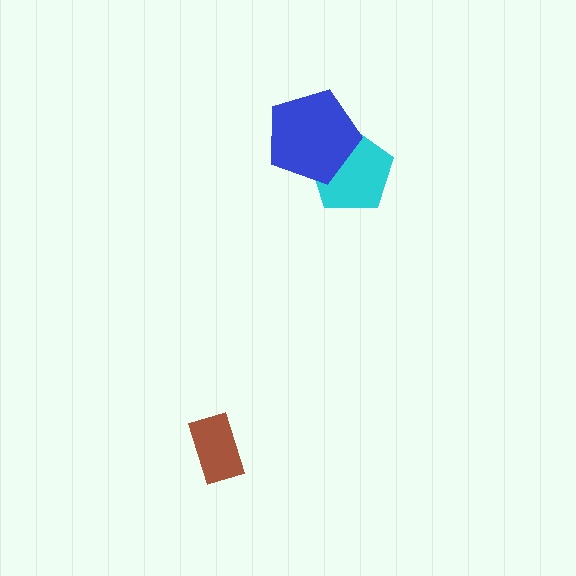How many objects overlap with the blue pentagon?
1 object overlaps with the blue pentagon.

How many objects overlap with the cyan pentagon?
1 object overlaps with the cyan pentagon.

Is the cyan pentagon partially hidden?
Yes, it is partially covered by another shape.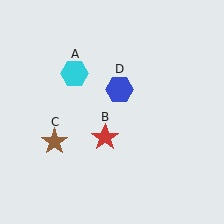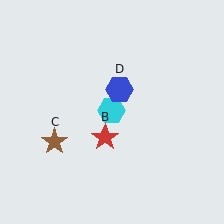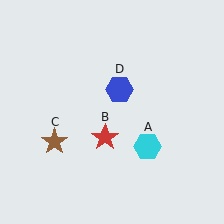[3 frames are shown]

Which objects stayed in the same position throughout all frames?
Red star (object B) and brown star (object C) and blue hexagon (object D) remained stationary.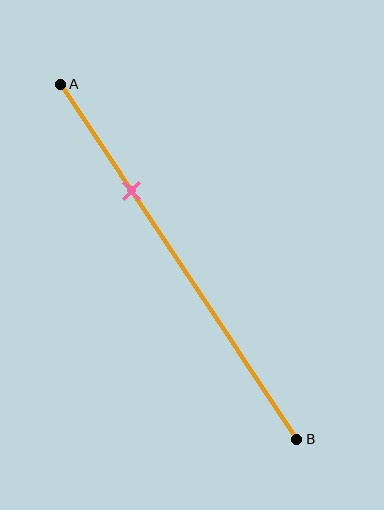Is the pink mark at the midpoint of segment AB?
No, the mark is at about 30% from A, not at the 50% midpoint.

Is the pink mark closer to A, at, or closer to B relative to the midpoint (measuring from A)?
The pink mark is closer to point A than the midpoint of segment AB.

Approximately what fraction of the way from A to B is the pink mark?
The pink mark is approximately 30% of the way from A to B.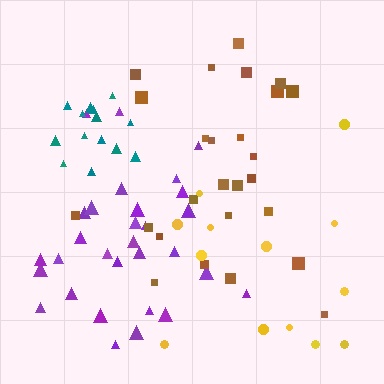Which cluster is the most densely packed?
Teal.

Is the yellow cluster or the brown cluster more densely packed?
Brown.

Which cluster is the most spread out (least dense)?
Yellow.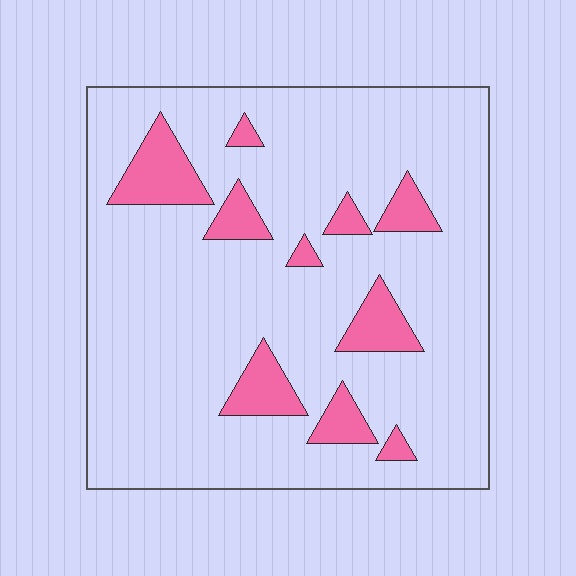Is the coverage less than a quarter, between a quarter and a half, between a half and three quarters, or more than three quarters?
Less than a quarter.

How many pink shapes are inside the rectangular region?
10.